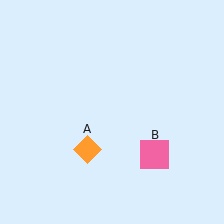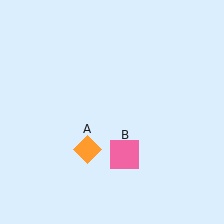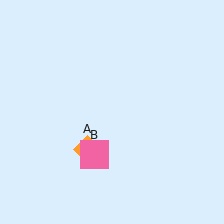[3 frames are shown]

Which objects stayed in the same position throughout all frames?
Orange diamond (object A) remained stationary.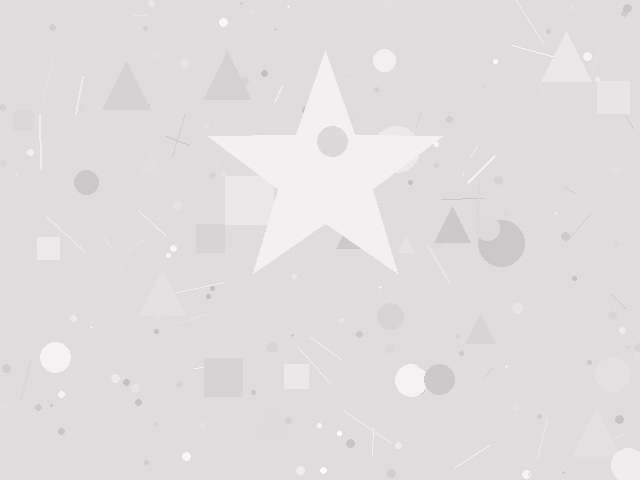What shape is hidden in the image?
A star is hidden in the image.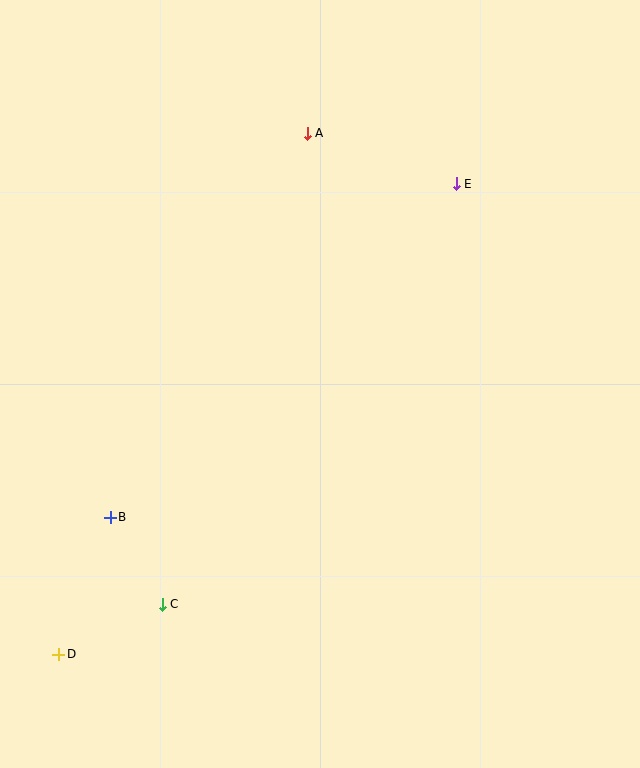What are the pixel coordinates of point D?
Point D is at (59, 654).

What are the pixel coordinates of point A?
Point A is at (307, 133).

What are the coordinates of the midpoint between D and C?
The midpoint between D and C is at (111, 629).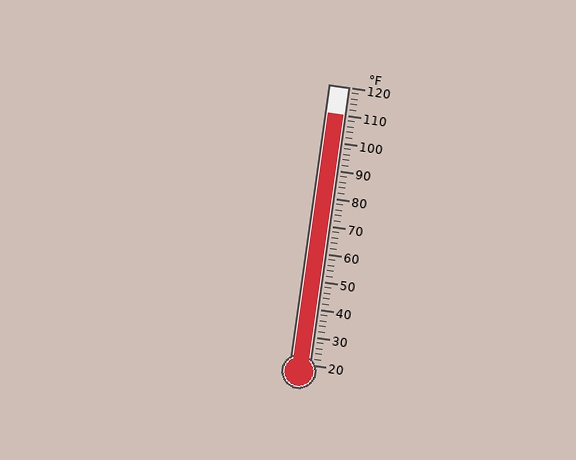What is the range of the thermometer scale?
The thermometer scale ranges from 20°F to 120°F.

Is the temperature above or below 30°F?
The temperature is above 30°F.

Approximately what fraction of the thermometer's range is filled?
The thermometer is filled to approximately 90% of its range.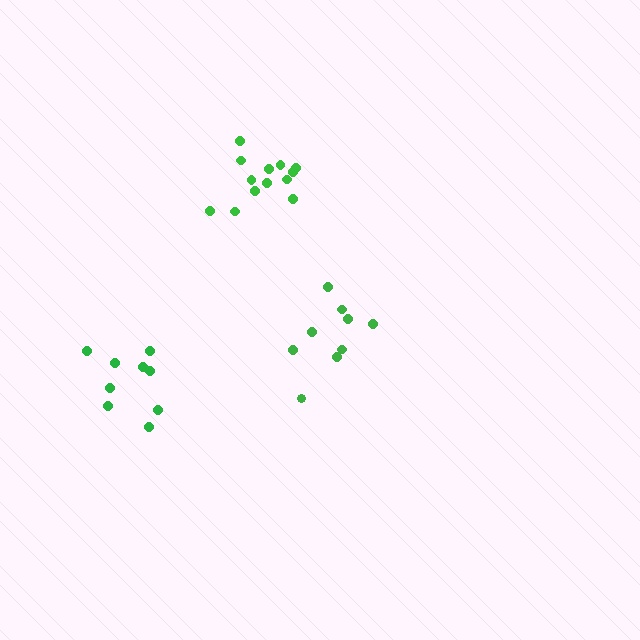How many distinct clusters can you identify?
There are 3 distinct clusters.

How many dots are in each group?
Group 1: 9 dots, Group 2: 13 dots, Group 3: 9 dots (31 total).